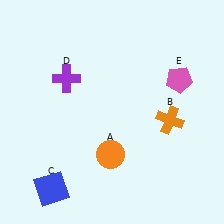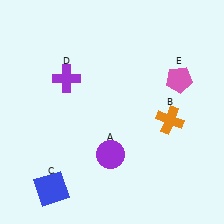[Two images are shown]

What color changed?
The circle (A) changed from orange in Image 1 to purple in Image 2.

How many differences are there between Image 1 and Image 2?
There is 1 difference between the two images.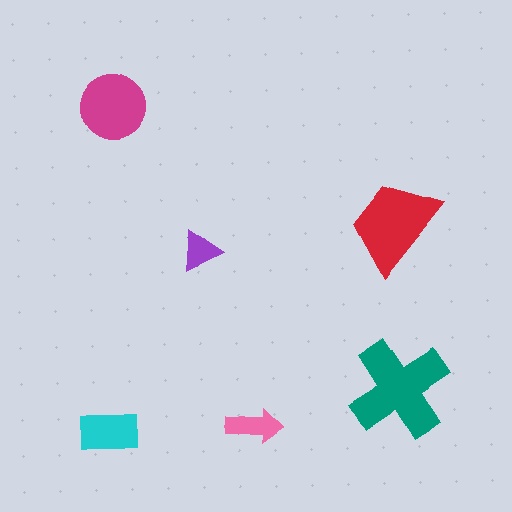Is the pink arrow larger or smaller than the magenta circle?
Smaller.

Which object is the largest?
The teal cross.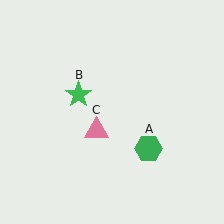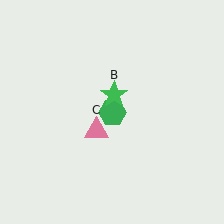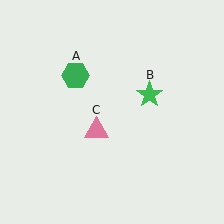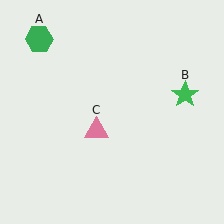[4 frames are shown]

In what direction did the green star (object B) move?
The green star (object B) moved right.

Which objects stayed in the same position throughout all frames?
Pink triangle (object C) remained stationary.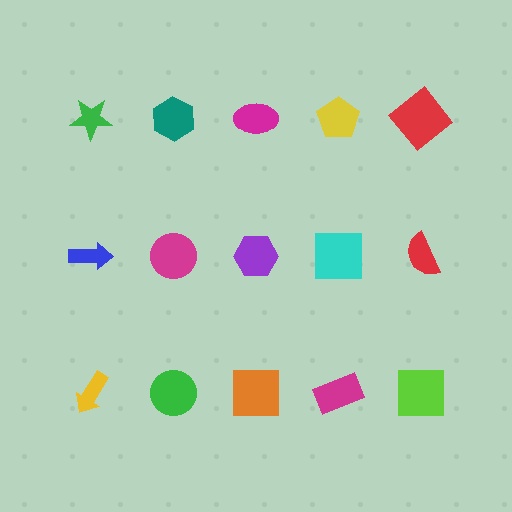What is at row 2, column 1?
A blue arrow.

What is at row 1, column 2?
A teal hexagon.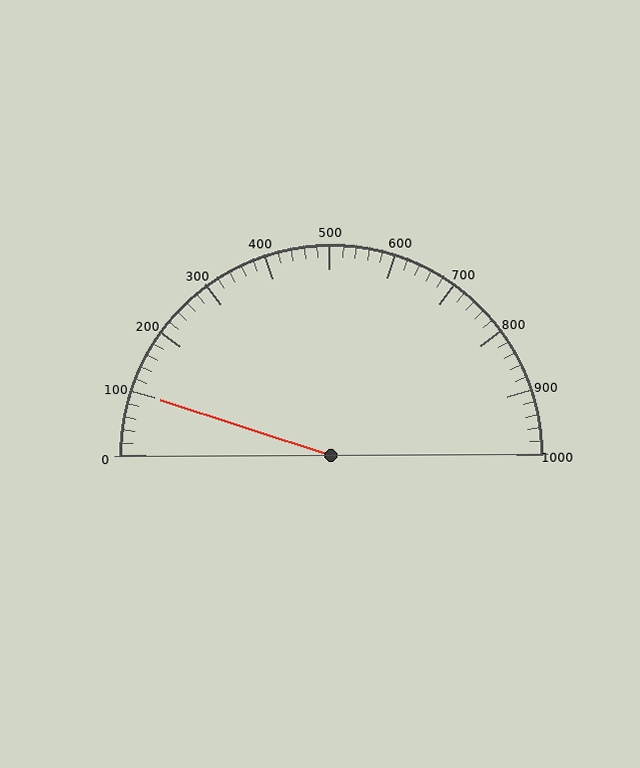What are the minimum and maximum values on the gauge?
The gauge ranges from 0 to 1000.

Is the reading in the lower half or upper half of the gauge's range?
The reading is in the lower half of the range (0 to 1000).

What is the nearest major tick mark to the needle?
The nearest major tick mark is 100.